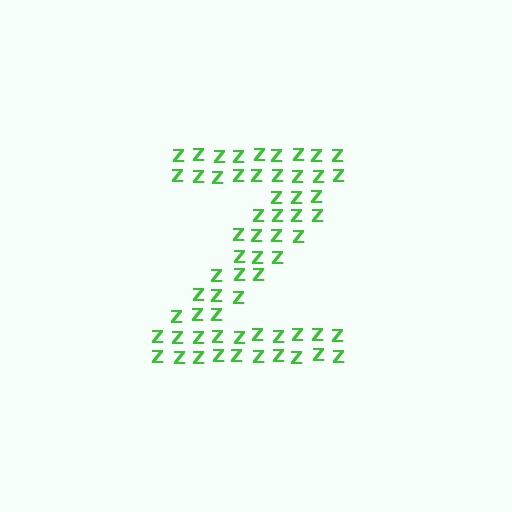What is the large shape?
The large shape is the letter Z.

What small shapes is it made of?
It is made of small letter Z's.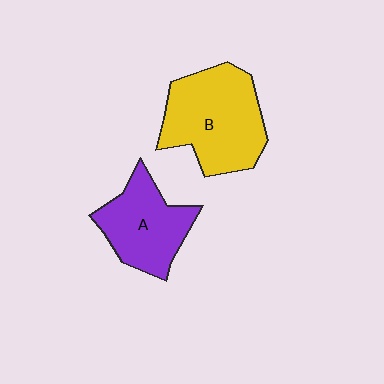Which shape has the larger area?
Shape B (yellow).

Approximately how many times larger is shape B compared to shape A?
Approximately 1.4 times.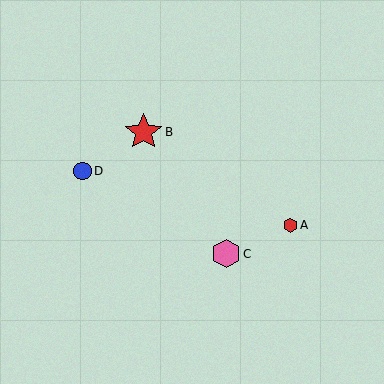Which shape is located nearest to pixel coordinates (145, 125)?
The red star (labeled B) at (143, 132) is nearest to that location.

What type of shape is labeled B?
Shape B is a red star.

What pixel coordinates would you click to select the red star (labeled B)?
Click at (143, 132) to select the red star B.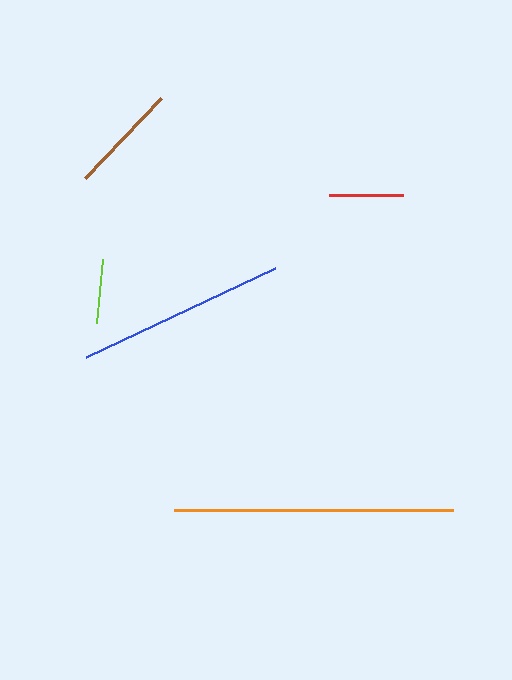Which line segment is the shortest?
The lime line is the shortest at approximately 65 pixels.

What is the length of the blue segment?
The blue segment is approximately 209 pixels long.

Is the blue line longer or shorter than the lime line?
The blue line is longer than the lime line.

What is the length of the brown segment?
The brown segment is approximately 110 pixels long.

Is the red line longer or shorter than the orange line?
The orange line is longer than the red line.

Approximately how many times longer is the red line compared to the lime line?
The red line is approximately 1.1 times the length of the lime line.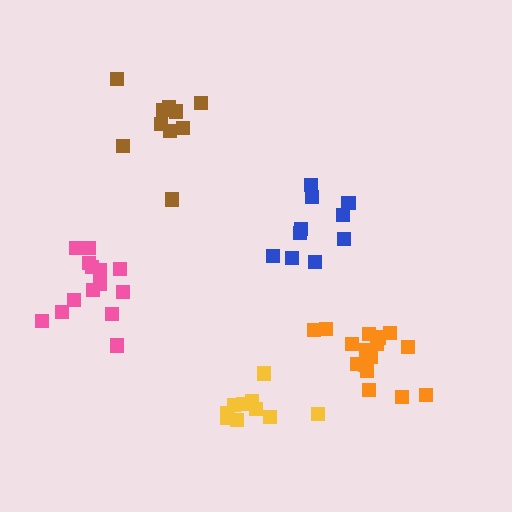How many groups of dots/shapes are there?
There are 5 groups.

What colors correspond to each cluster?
The clusters are colored: orange, blue, brown, yellow, pink.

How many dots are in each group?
Group 1: 16 dots, Group 2: 10 dots, Group 3: 11 dots, Group 4: 10 dots, Group 5: 14 dots (61 total).